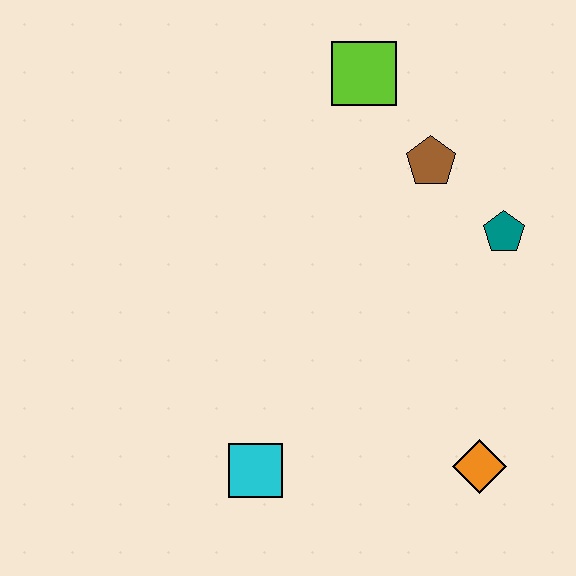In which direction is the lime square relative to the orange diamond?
The lime square is above the orange diamond.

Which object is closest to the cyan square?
The orange diamond is closest to the cyan square.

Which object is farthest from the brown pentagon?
The cyan square is farthest from the brown pentagon.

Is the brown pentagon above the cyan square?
Yes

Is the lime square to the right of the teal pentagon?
No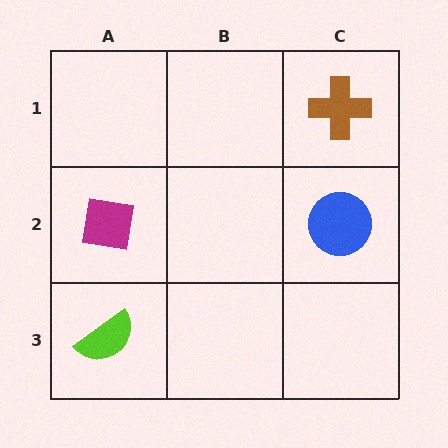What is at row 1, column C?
A brown cross.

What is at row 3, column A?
A lime semicircle.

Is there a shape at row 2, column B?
No, that cell is empty.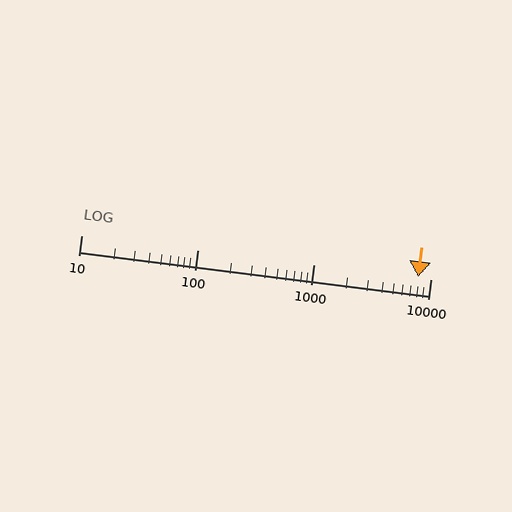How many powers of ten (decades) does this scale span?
The scale spans 3 decades, from 10 to 10000.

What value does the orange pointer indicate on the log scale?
The pointer indicates approximately 7800.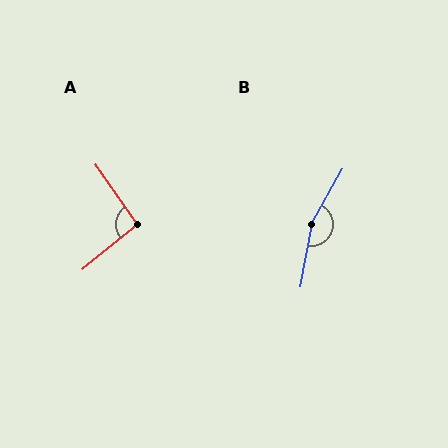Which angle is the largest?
B, at approximately 162 degrees.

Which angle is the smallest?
A, at approximately 94 degrees.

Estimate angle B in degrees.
Approximately 162 degrees.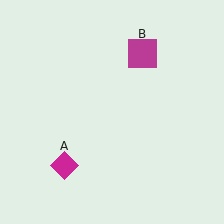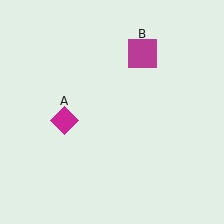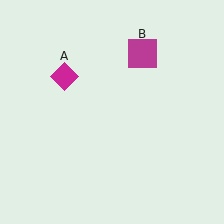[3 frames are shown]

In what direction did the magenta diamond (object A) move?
The magenta diamond (object A) moved up.